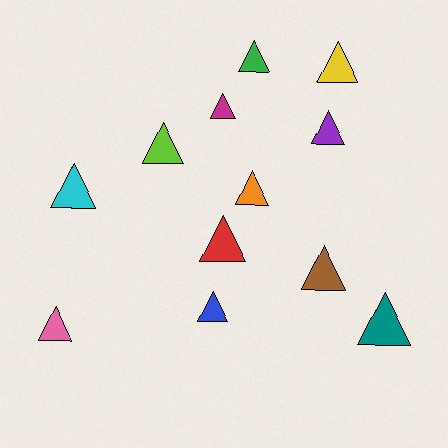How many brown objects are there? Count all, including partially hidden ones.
There is 1 brown object.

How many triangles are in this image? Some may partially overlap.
There are 12 triangles.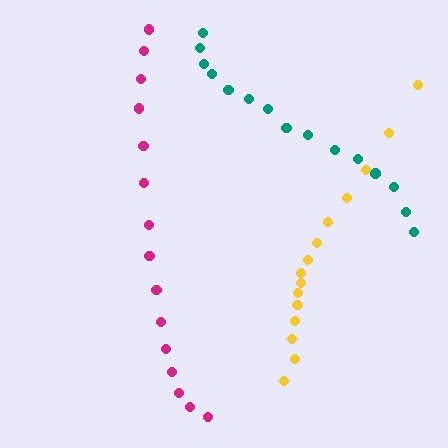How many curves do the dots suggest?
There are 3 distinct paths.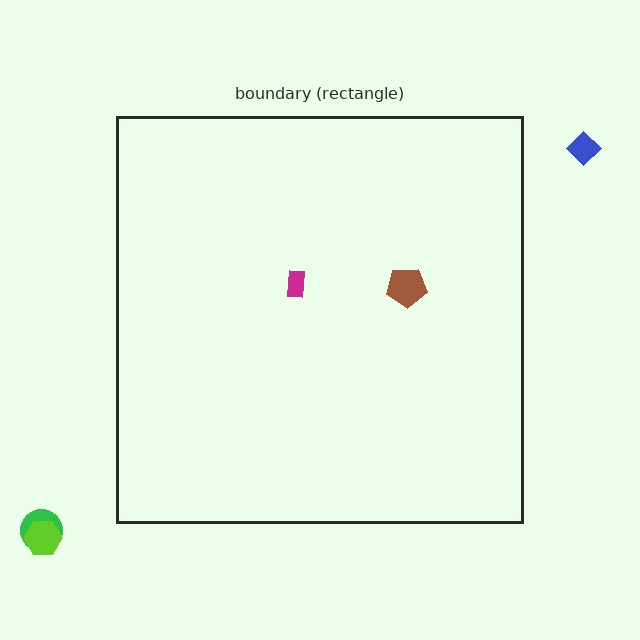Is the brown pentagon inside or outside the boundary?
Inside.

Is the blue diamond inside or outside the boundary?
Outside.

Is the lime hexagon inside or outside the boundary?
Outside.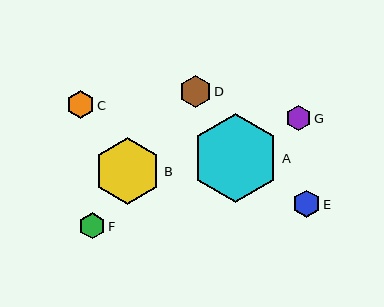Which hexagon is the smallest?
Hexagon G is the smallest with a size of approximately 26 pixels.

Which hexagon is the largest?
Hexagon A is the largest with a size of approximately 88 pixels.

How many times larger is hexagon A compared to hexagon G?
Hexagon A is approximately 3.5 times the size of hexagon G.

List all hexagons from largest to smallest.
From largest to smallest: A, B, D, C, E, F, G.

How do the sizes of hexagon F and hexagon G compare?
Hexagon F and hexagon G are approximately the same size.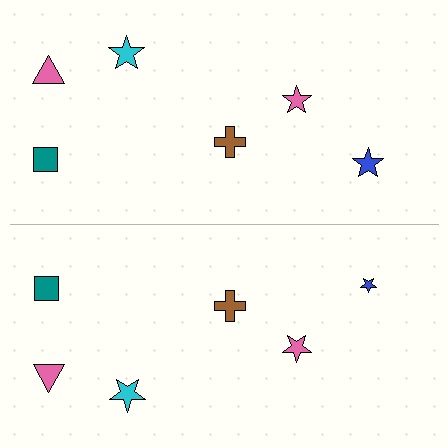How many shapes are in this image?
There are 12 shapes in this image.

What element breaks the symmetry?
The blue star on the bottom side has a different size than its mirror counterpart.